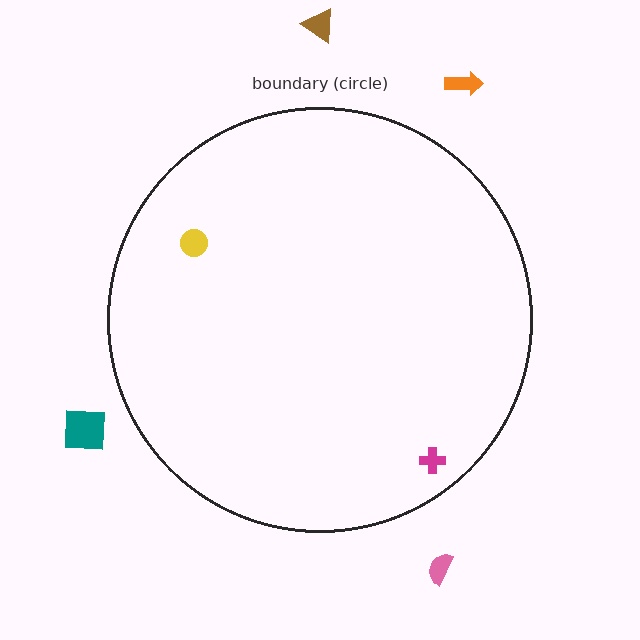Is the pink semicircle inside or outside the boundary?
Outside.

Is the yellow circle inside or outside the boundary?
Inside.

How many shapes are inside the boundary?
2 inside, 4 outside.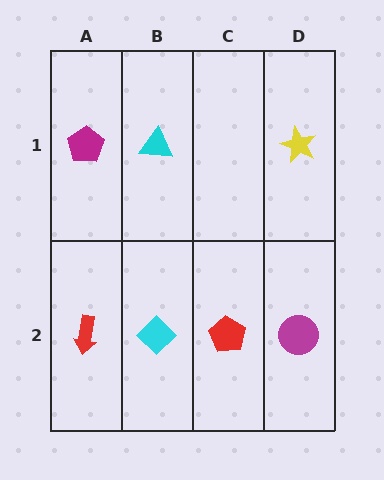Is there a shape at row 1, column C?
No, that cell is empty.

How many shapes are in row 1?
3 shapes.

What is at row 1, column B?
A cyan triangle.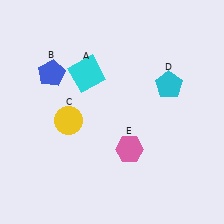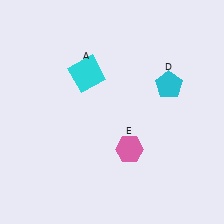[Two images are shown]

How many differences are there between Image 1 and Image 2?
There are 2 differences between the two images.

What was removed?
The blue pentagon (B), the yellow circle (C) were removed in Image 2.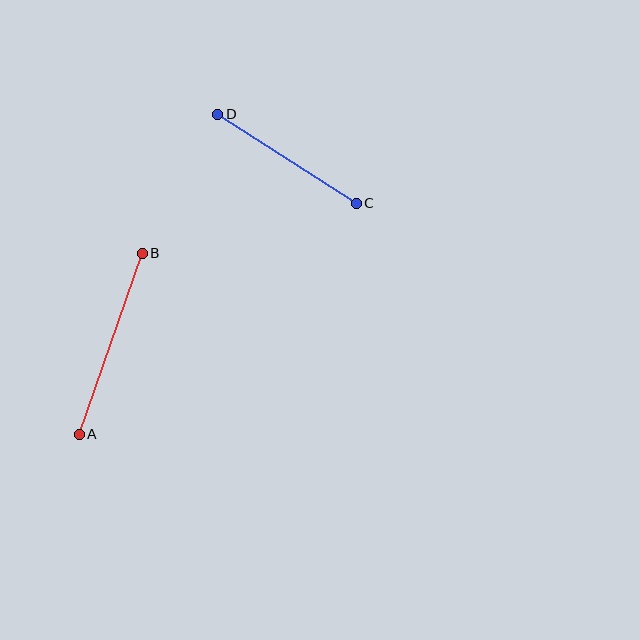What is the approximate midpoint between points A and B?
The midpoint is at approximately (111, 344) pixels.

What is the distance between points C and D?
The distance is approximately 165 pixels.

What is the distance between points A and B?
The distance is approximately 192 pixels.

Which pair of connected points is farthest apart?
Points A and B are farthest apart.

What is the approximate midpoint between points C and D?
The midpoint is at approximately (287, 159) pixels.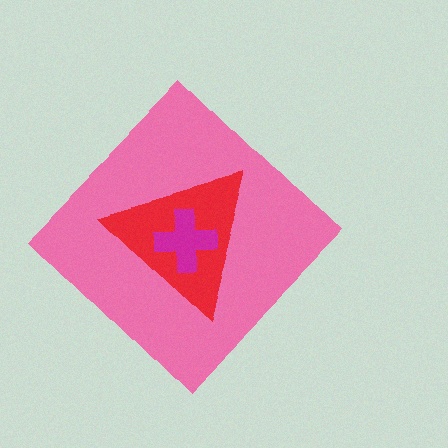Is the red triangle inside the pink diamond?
Yes.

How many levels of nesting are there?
3.